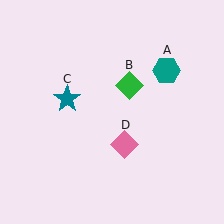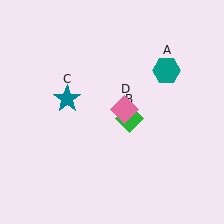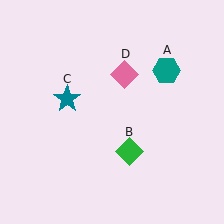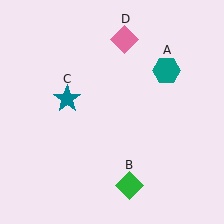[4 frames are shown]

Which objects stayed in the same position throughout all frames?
Teal hexagon (object A) and teal star (object C) remained stationary.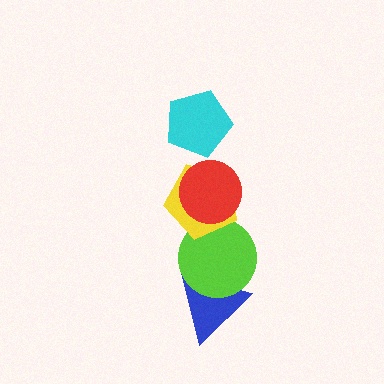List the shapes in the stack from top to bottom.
From top to bottom: the cyan pentagon, the red circle, the yellow pentagon, the lime circle, the blue triangle.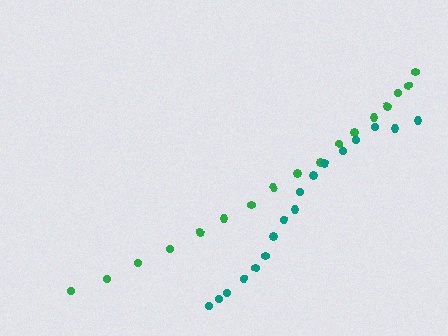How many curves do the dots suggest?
There are 2 distinct paths.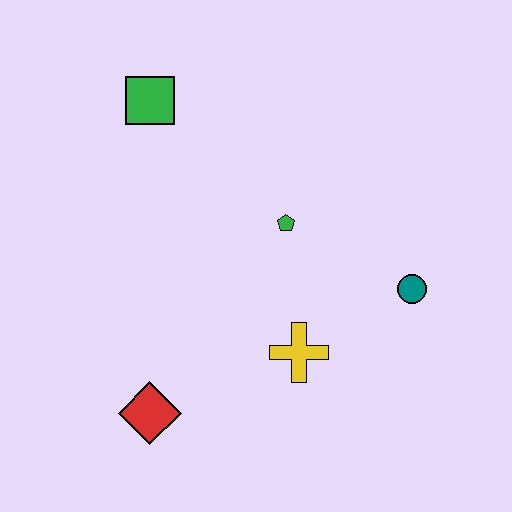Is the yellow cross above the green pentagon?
No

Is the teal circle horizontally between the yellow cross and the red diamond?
No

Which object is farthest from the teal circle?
The green square is farthest from the teal circle.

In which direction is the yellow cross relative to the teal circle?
The yellow cross is to the left of the teal circle.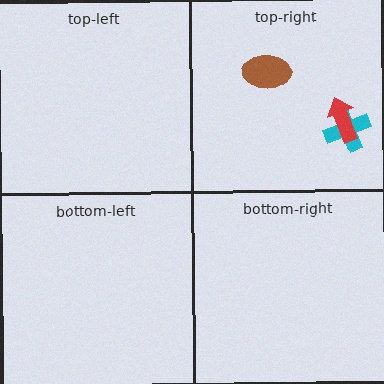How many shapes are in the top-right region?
3.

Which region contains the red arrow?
The top-right region.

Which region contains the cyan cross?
The top-right region.